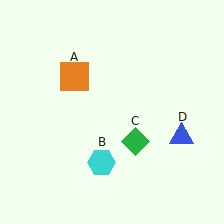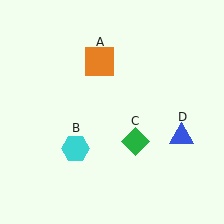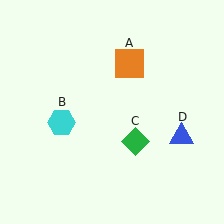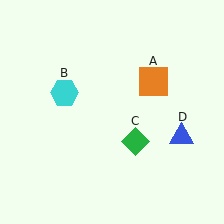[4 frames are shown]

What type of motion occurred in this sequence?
The orange square (object A), cyan hexagon (object B) rotated clockwise around the center of the scene.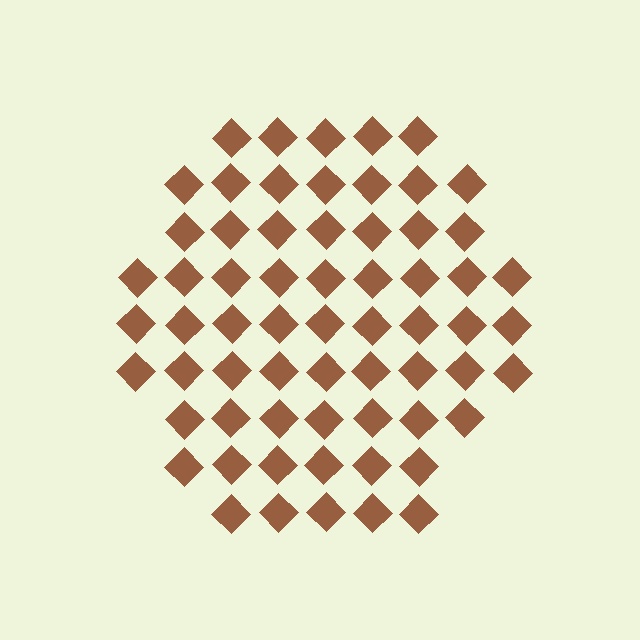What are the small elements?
The small elements are diamonds.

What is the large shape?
The large shape is a hexagon.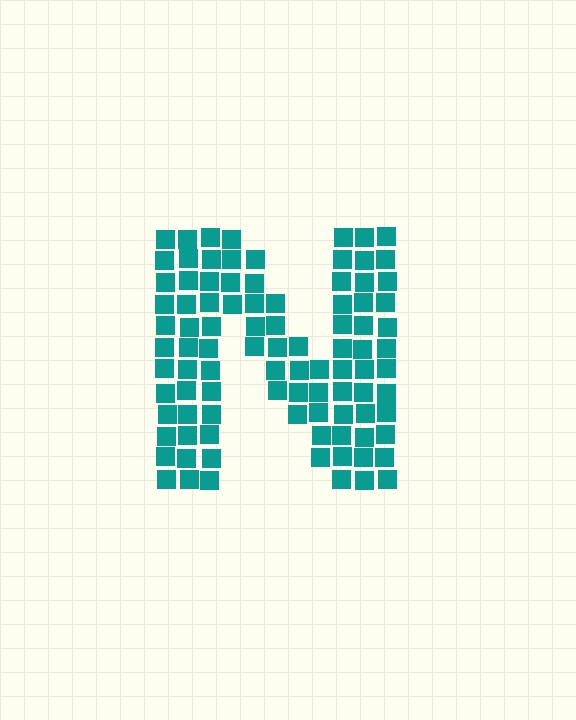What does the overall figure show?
The overall figure shows the letter N.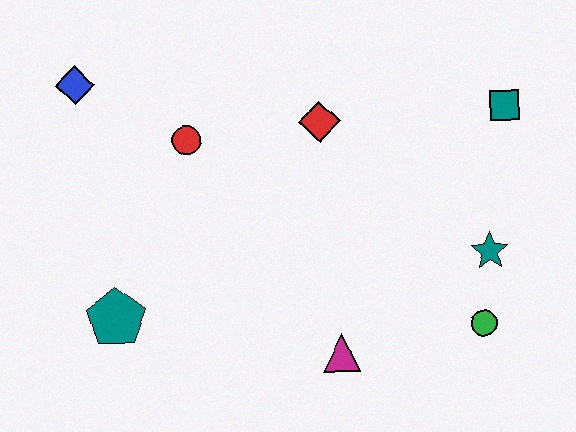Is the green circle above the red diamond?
No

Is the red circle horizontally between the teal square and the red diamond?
No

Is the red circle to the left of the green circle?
Yes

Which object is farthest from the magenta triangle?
The blue diamond is farthest from the magenta triangle.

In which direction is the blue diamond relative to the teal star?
The blue diamond is to the left of the teal star.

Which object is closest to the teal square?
The teal star is closest to the teal square.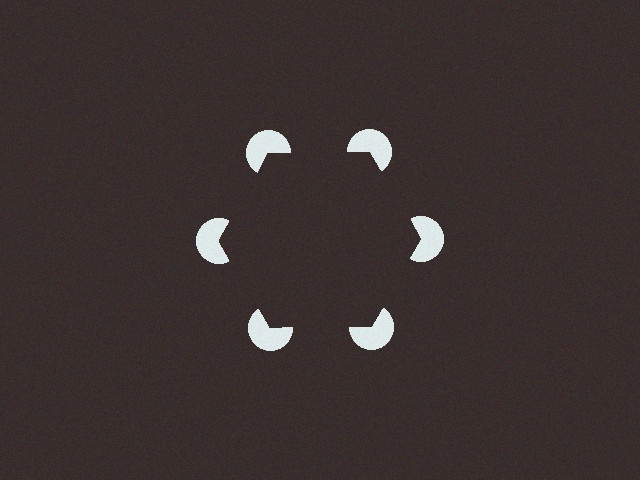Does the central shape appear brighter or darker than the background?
It typically appears slightly darker than the background, even though no actual brightness change is drawn.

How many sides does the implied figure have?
6 sides.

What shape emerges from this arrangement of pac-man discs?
An illusory hexagon — its edges are inferred from the aligned wedge cuts in the pac-man discs, not physically drawn.